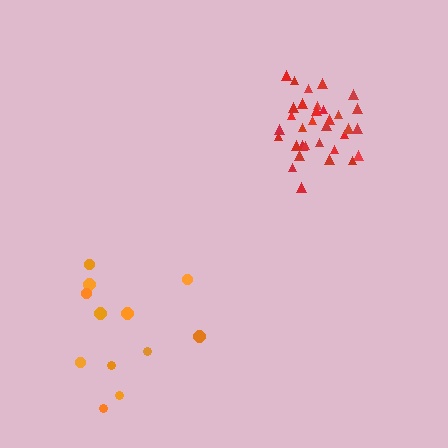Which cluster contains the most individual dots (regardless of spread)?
Red (33).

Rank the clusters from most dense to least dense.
red, orange.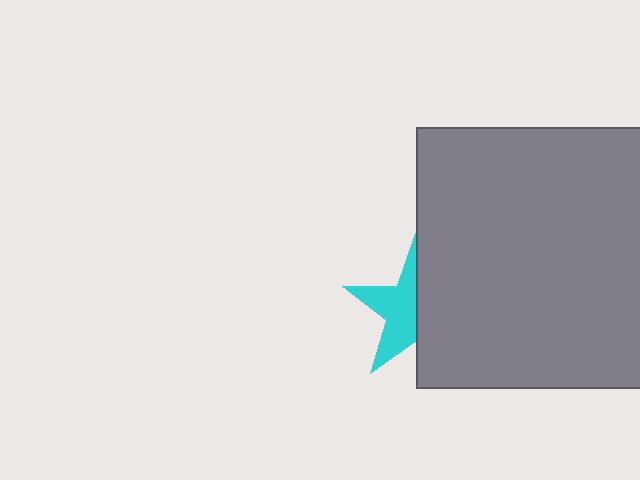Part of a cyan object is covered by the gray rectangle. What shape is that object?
It is a star.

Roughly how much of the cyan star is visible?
About half of it is visible (roughly 50%).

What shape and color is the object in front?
The object in front is a gray rectangle.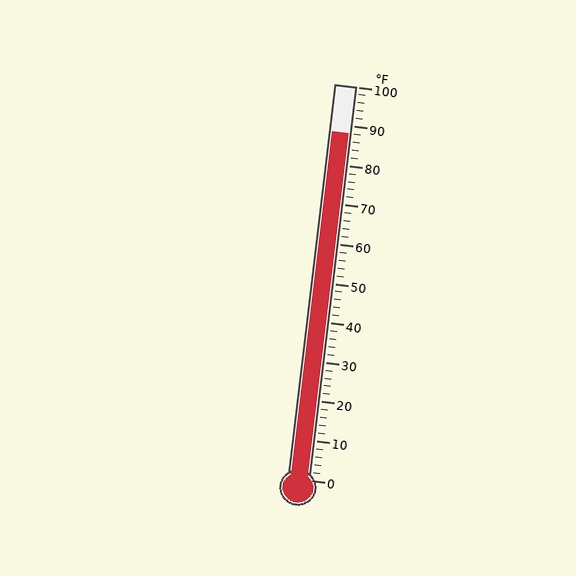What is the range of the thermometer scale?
The thermometer scale ranges from 0°F to 100°F.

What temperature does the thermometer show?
The thermometer shows approximately 88°F.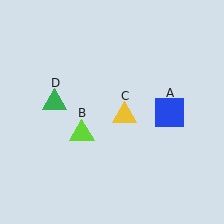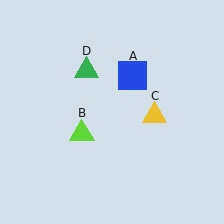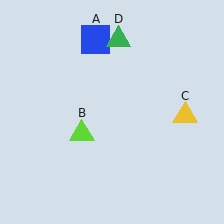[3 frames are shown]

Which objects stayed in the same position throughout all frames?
Lime triangle (object B) remained stationary.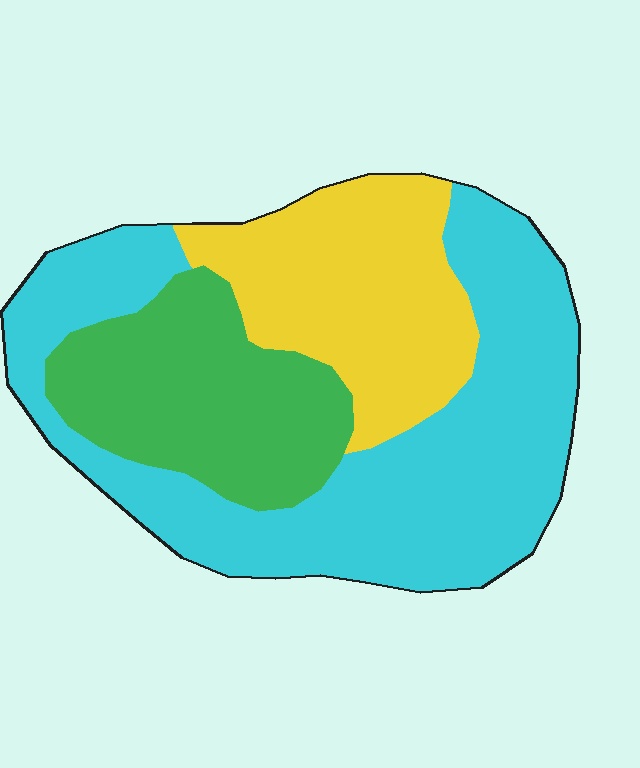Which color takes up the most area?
Cyan, at roughly 50%.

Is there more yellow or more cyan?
Cyan.